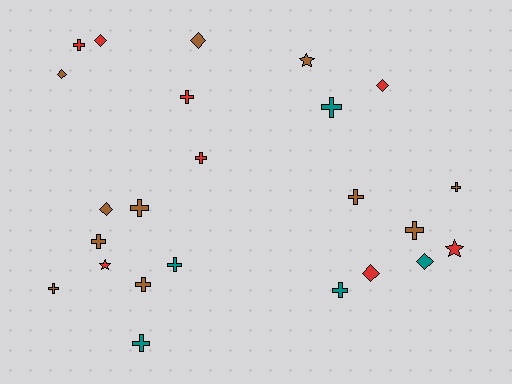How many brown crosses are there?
There are 7 brown crosses.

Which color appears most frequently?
Brown, with 11 objects.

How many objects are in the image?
There are 24 objects.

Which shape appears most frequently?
Cross, with 14 objects.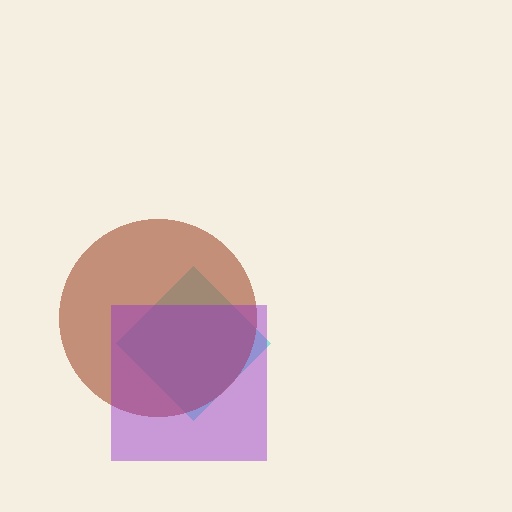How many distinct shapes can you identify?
There are 3 distinct shapes: a cyan diamond, a brown circle, a purple square.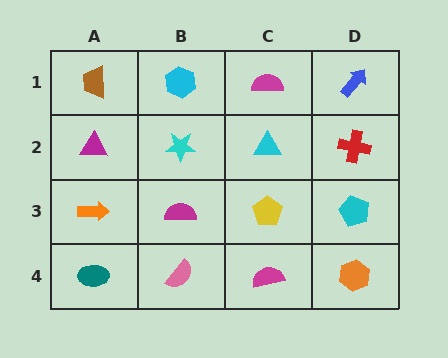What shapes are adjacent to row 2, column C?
A magenta semicircle (row 1, column C), a yellow pentagon (row 3, column C), a cyan star (row 2, column B), a red cross (row 2, column D).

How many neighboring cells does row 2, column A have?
3.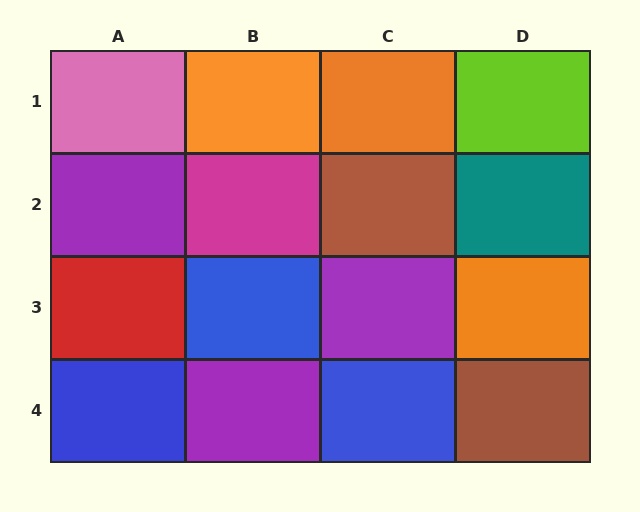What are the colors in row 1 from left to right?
Pink, orange, orange, lime.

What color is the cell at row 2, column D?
Teal.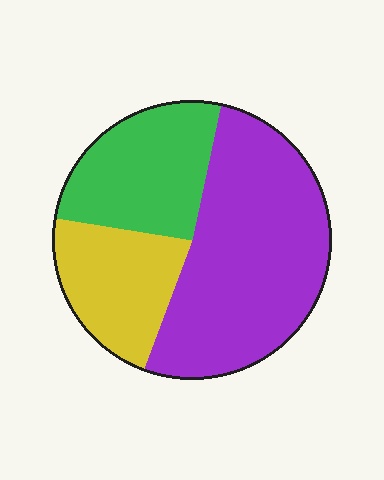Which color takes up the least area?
Yellow, at roughly 20%.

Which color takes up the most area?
Purple, at roughly 50%.